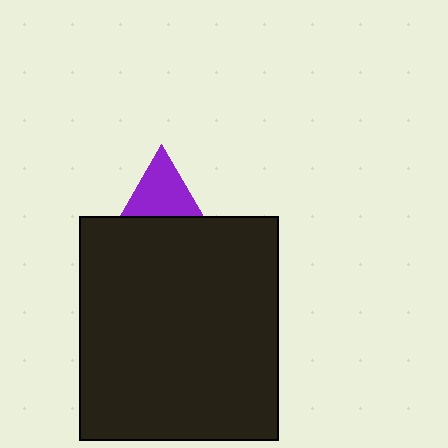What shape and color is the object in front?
The object in front is a black rectangle.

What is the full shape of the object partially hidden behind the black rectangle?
The partially hidden object is a purple triangle.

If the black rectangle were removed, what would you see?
You would see the complete purple triangle.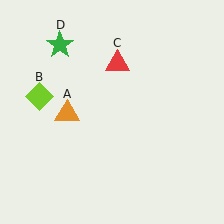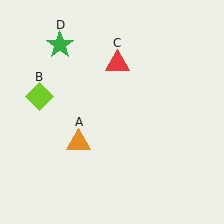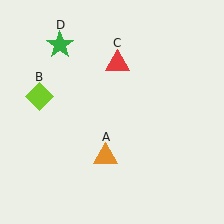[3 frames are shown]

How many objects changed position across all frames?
1 object changed position: orange triangle (object A).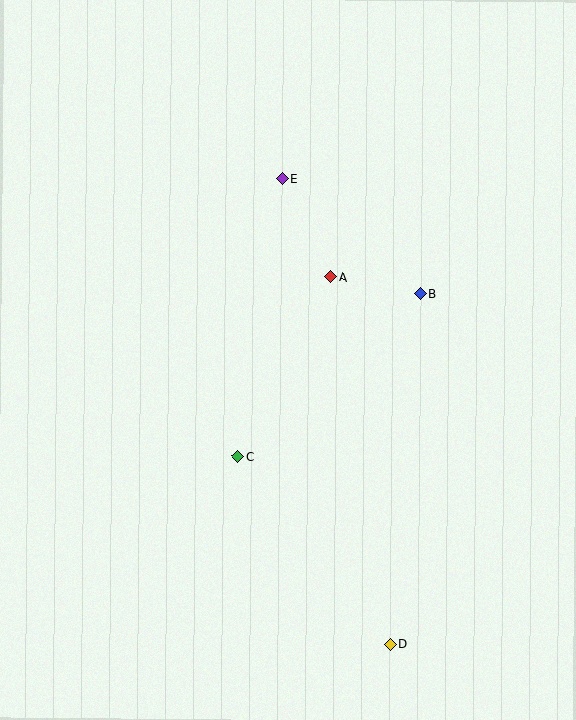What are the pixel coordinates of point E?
Point E is at (282, 179).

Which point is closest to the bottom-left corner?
Point C is closest to the bottom-left corner.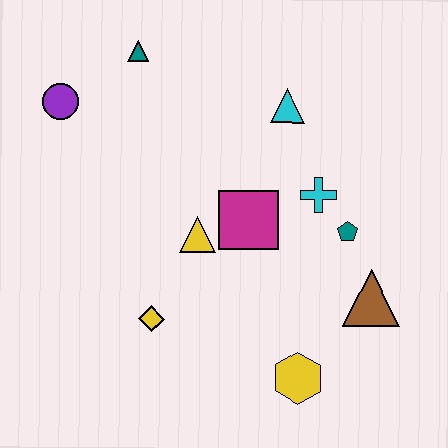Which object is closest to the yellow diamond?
The yellow triangle is closest to the yellow diamond.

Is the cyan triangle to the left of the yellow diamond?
No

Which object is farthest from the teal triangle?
The yellow hexagon is farthest from the teal triangle.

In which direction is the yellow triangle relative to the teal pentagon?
The yellow triangle is to the left of the teal pentagon.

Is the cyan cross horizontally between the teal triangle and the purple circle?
No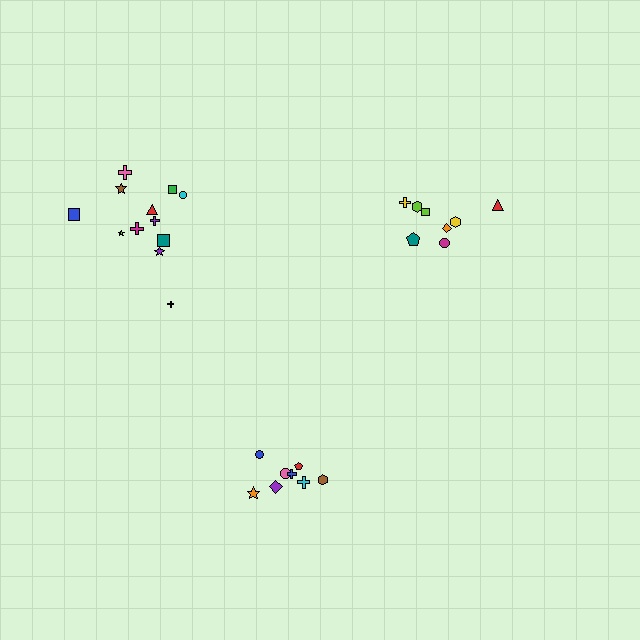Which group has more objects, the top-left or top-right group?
The top-left group.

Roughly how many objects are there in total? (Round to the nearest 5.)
Roughly 30 objects in total.